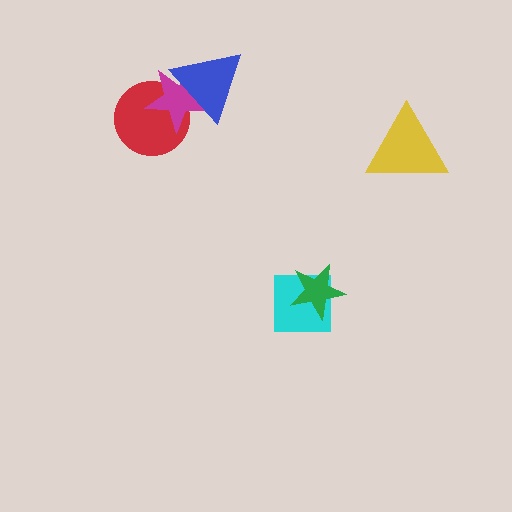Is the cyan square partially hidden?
Yes, it is partially covered by another shape.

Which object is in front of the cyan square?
The green star is in front of the cyan square.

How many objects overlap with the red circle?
2 objects overlap with the red circle.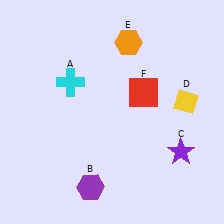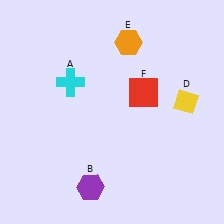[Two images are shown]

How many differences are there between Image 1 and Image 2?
There is 1 difference between the two images.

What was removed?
The purple star (C) was removed in Image 2.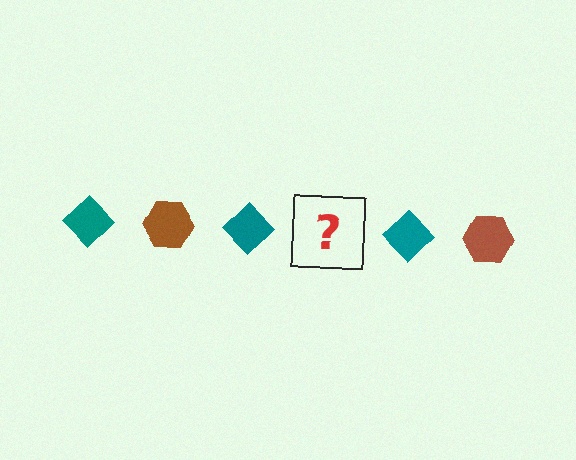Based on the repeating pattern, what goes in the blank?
The blank should be a brown hexagon.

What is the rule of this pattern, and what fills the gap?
The rule is that the pattern alternates between teal diamond and brown hexagon. The gap should be filled with a brown hexagon.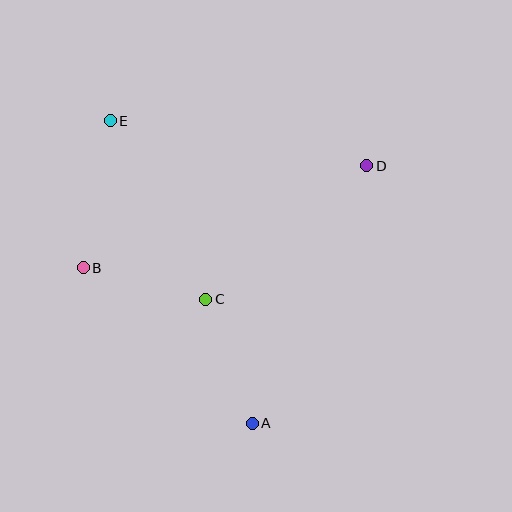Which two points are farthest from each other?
Points A and E are farthest from each other.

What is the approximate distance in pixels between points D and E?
The distance between D and E is approximately 261 pixels.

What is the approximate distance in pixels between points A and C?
The distance between A and C is approximately 132 pixels.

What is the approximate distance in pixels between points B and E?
The distance between B and E is approximately 150 pixels.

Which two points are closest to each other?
Points B and C are closest to each other.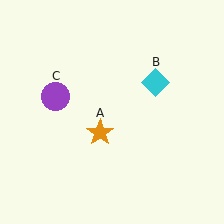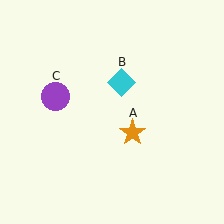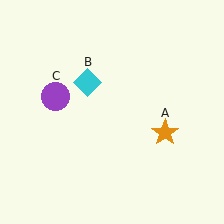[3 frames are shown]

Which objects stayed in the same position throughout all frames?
Purple circle (object C) remained stationary.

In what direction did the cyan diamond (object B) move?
The cyan diamond (object B) moved left.